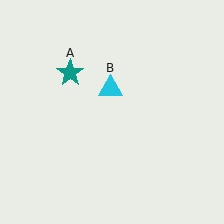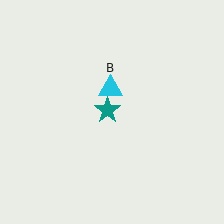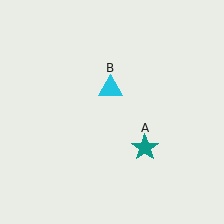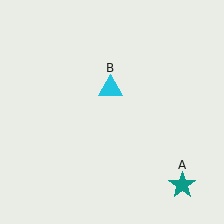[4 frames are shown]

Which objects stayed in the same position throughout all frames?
Cyan triangle (object B) remained stationary.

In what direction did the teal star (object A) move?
The teal star (object A) moved down and to the right.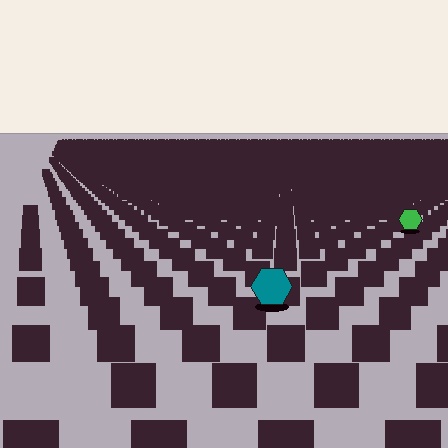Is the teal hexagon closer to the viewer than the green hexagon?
Yes. The teal hexagon is closer — you can tell from the texture gradient: the ground texture is coarser near it.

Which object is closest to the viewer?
The teal hexagon is closest. The texture marks near it are larger and more spread out.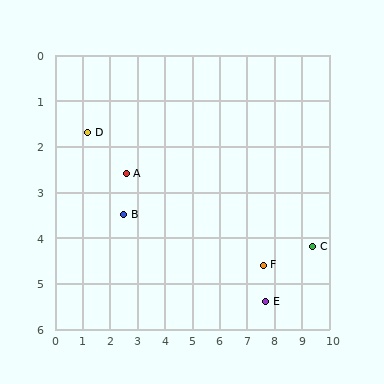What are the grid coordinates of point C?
Point C is at approximately (9.4, 4.2).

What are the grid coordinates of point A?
Point A is at approximately (2.6, 2.6).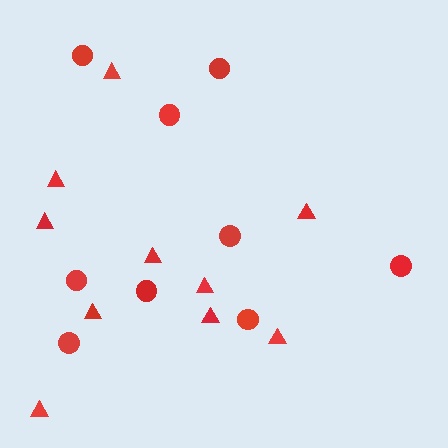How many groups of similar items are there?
There are 2 groups: one group of triangles (10) and one group of circles (9).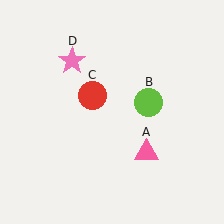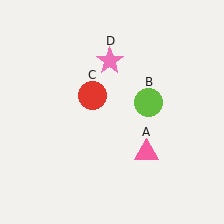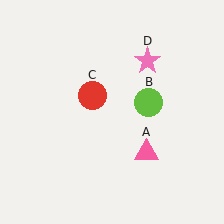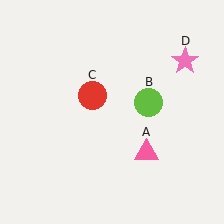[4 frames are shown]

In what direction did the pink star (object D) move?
The pink star (object D) moved right.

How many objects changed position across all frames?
1 object changed position: pink star (object D).